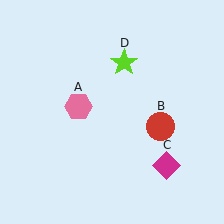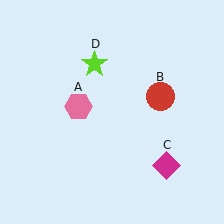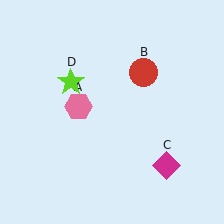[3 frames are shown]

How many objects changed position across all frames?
2 objects changed position: red circle (object B), lime star (object D).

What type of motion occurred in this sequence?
The red circle (object B), lime star (object D) rotated counterclockwise around the center of the scene.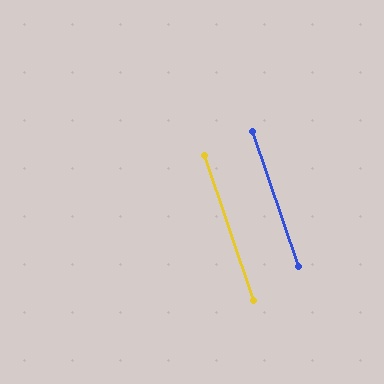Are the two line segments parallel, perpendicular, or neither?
Parallel — their directions differ by only 0.5°.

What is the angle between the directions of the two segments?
Approximately 1 degree.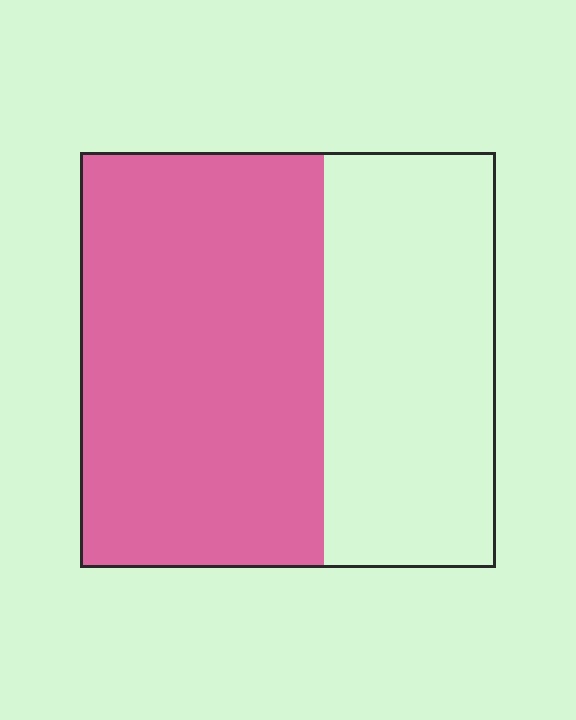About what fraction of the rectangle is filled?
About three fifths (3/5).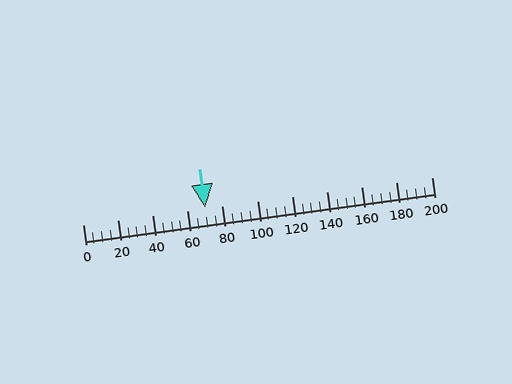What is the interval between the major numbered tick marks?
The major tick marks are spaced 20 units apart.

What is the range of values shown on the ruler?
The ruler shows values from 0 to 200.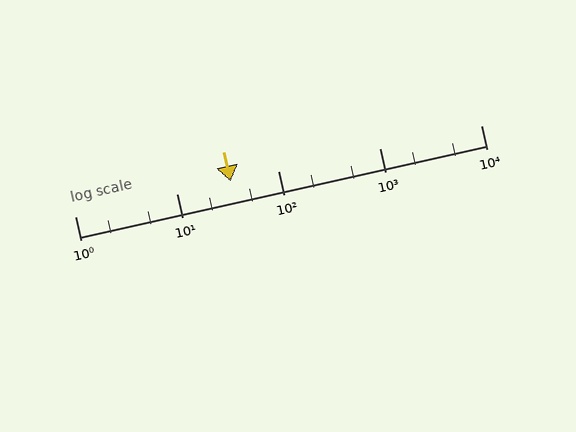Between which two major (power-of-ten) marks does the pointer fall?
The pointer is between 10 and 100.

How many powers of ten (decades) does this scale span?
The scale spans 4 decades, from 1 to 10000.